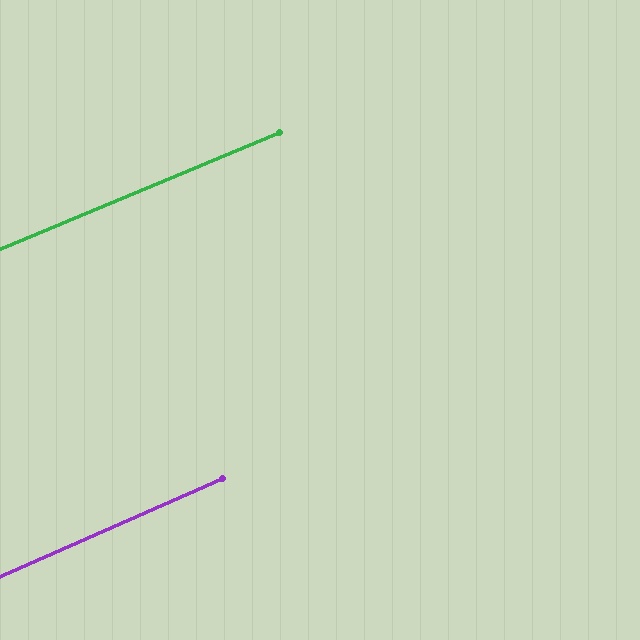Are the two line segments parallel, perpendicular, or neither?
Parallel — their directions differ by only 1.0°.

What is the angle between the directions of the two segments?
Approximately 1 degree.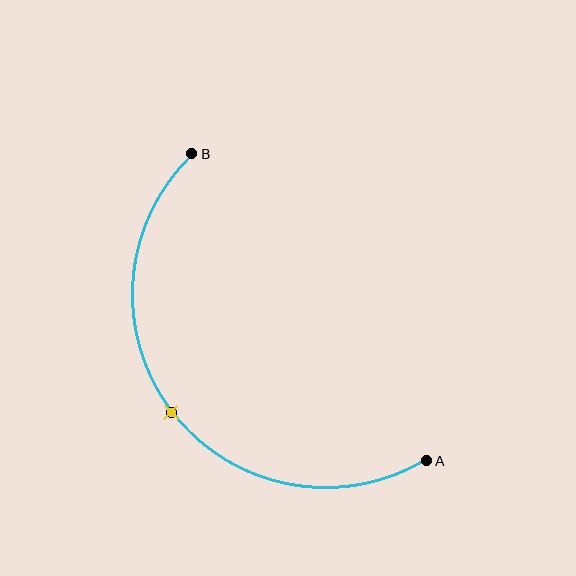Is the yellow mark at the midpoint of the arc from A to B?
Yes. The yellow mark lies on the arc at equal arc-length from both A and B — it is the arc midpoint.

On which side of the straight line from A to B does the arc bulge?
The arc bulges below and to the left of the straight line connecting A and B.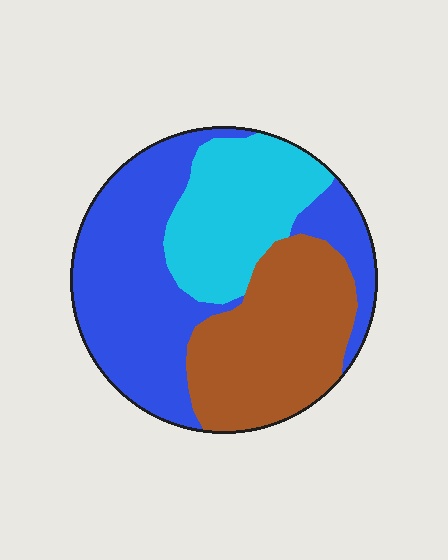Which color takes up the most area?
Blue, at roughly 45%.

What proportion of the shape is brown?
Brown covers about 30% of the shape.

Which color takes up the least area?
Cyan, at roughly 25%.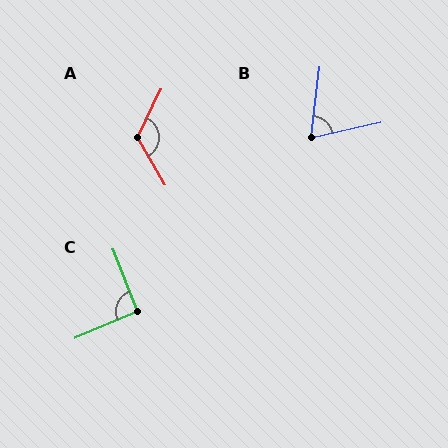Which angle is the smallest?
B, at approximately 71 degrees.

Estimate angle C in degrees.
Approximately 92 degrees.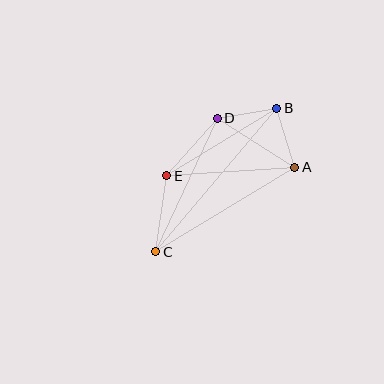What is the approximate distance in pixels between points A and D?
The distance between A and D is approximately 92 pixels.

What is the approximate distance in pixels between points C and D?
The distance between C and D is approximately 147 pixels.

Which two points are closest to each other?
Points B and D are closest to each other.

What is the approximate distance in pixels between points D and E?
The distance between D and E is approximately 77 pixels.